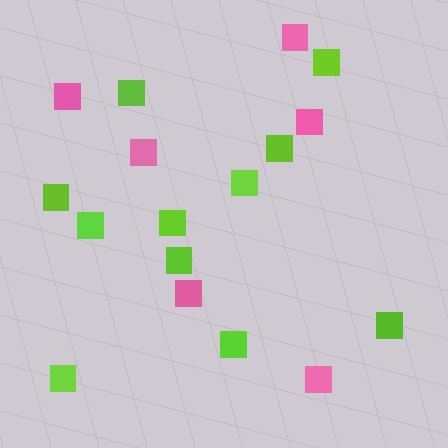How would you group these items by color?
There are 2 groups: one group of pink squares (6) and one group of lime squares (11).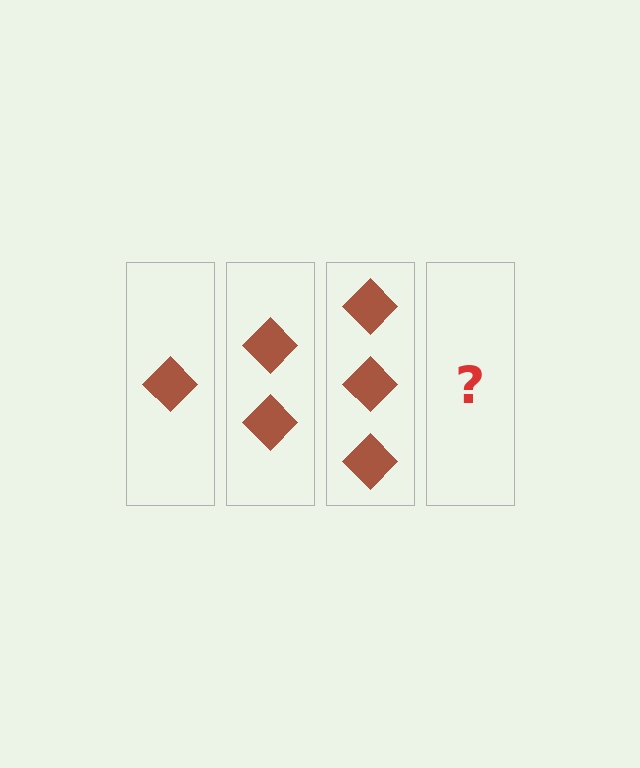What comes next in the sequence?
The next element should be 4 diamonds.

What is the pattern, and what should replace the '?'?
The pattern is that each step adds one more diamond. The '?' should be 4 diamonds.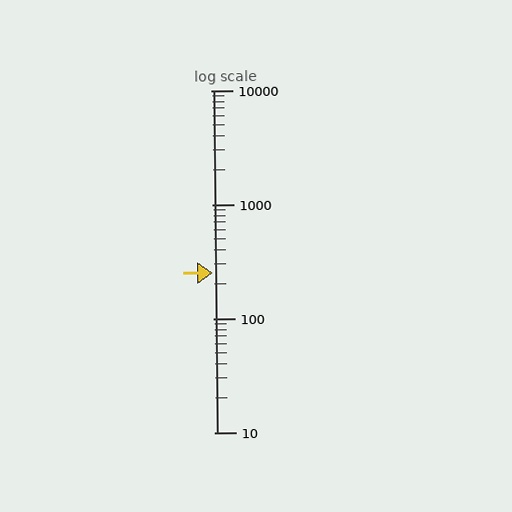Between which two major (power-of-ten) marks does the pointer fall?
The pointer is between 100 and 1000.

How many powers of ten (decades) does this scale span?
The scale spans 3 decades, from 10 to 10000.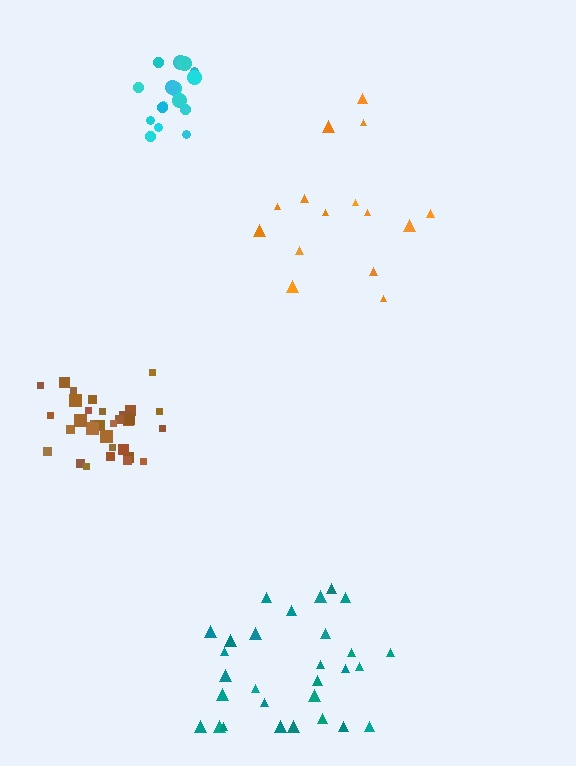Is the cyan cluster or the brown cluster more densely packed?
Brown.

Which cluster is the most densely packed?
Brown.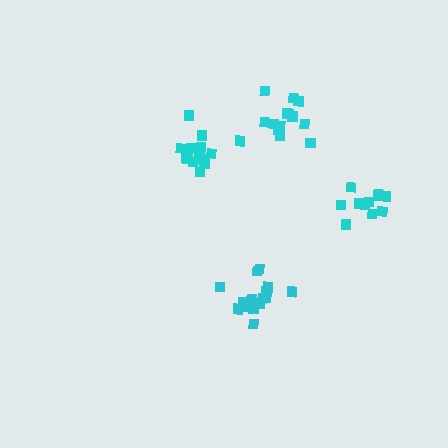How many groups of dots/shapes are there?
There are 4 groups.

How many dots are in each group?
Group 1: 16 dots, Group 2: 11 dots, Group 3: 13 dots, Group 4: 16 dots (56 total).